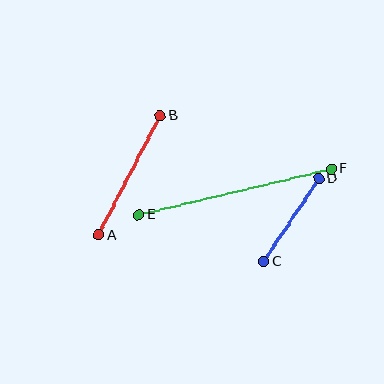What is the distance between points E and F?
The distance is approximately 198 pixels.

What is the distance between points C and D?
The distance is approximately 99 pixels.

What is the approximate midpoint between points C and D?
The midpoint is at approximately (291, 220) pixels.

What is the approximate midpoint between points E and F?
The midpoint is at approximately (235, 192) pixels.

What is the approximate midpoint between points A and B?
The midpoint is at approximately (129, 175) pixels.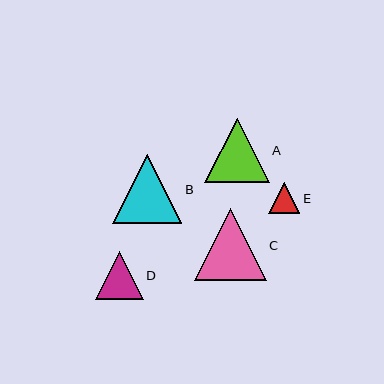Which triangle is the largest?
Triangle C is the largest with a size of approximately 72 pixels.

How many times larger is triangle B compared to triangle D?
Triangle B is approximately 1.5 times the size of triangle D.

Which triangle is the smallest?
Triangle E is the smallest with a size of approximately 31 pixels.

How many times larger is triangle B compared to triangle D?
Triangle B is approximately 1.5 times the size of triangle D.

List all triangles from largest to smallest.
From largest to smallest: C, B, A, D, E.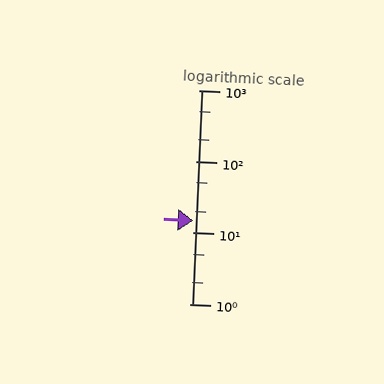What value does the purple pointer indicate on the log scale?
The pointer indicates approximately 15.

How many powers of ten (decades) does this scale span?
The scale spans 3 decades, from 1 to 1000.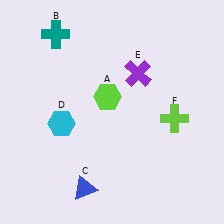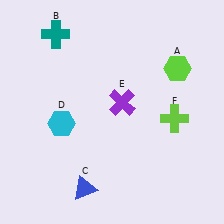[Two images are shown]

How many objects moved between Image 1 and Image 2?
2 objects moved between the two images.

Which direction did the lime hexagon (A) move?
The lime hexagon (A) moved right.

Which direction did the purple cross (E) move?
The purple cross (E) moved down.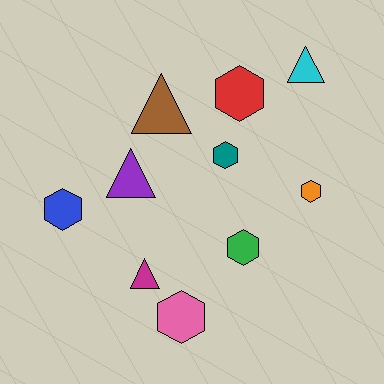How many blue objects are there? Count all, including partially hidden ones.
There is 1 blue object.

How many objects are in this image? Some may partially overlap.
There are 10 objects.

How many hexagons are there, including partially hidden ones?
There are 6 hexagons.